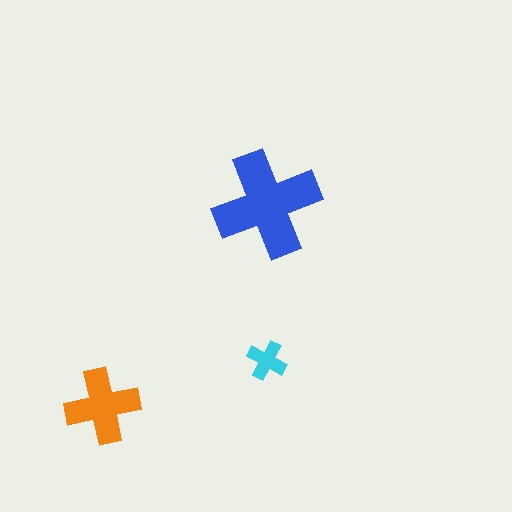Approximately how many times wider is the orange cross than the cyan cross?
About 2 times wider.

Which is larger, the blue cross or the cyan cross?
The blue one.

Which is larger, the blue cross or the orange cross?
The blue one.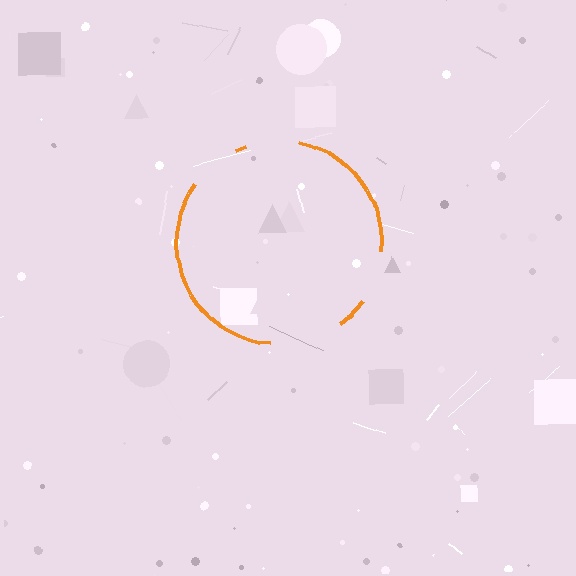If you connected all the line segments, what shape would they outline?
They would outline a circle.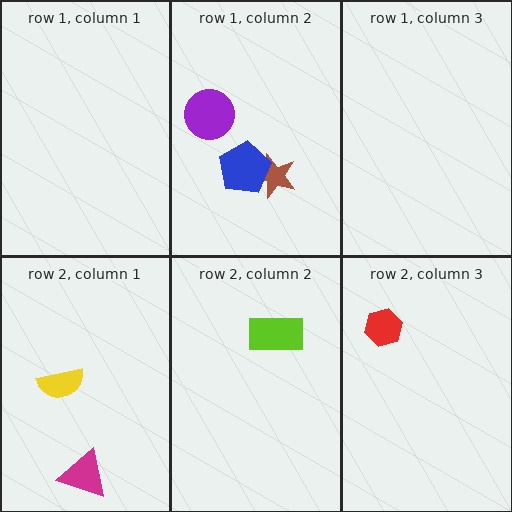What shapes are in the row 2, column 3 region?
The red hexagon.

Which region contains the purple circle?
The row 1, column 2 region.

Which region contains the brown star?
The row 1, column 2 region.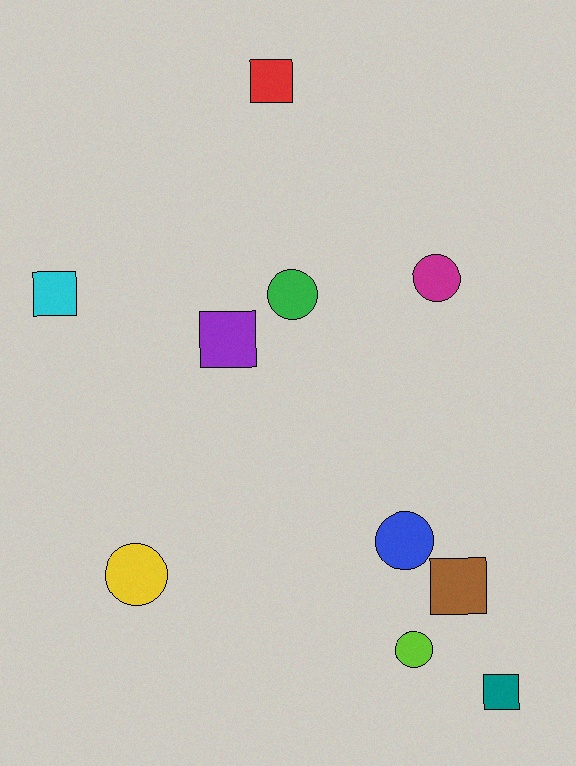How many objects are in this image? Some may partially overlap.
There are 10 objects.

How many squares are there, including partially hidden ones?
There are 5 squares.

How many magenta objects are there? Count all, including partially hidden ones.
There is 1 magenta object.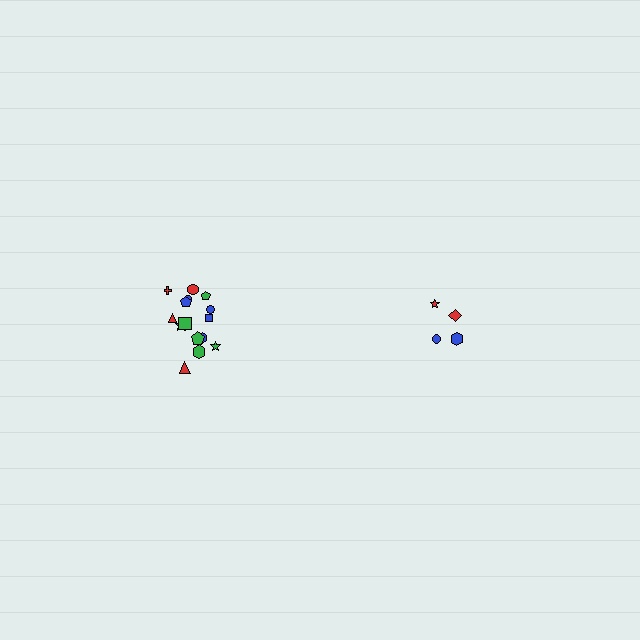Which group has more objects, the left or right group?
The left group.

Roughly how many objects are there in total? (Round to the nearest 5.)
Roughly 20 objects in total.